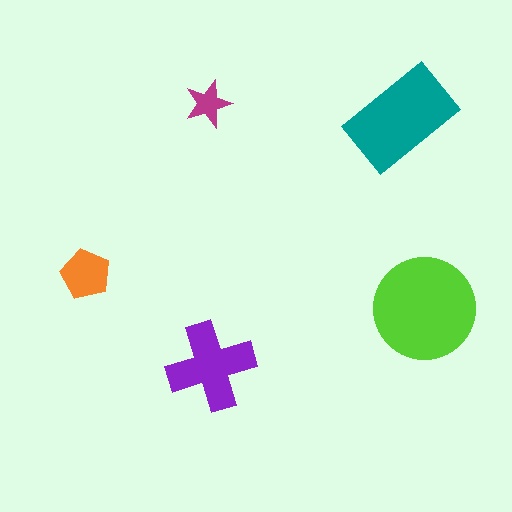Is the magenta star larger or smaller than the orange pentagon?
Smaller.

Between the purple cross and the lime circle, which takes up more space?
The lime circle.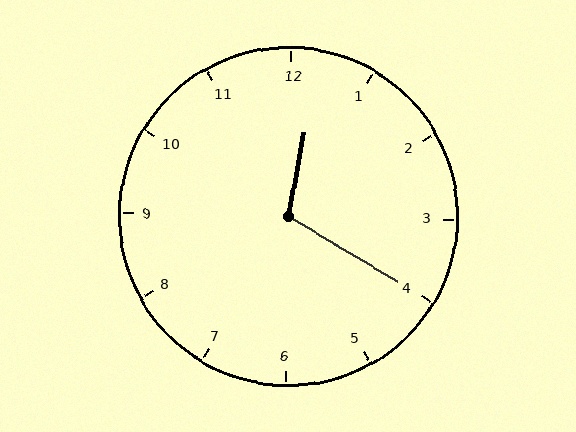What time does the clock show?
12:20.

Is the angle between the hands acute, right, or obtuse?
It is obtuse.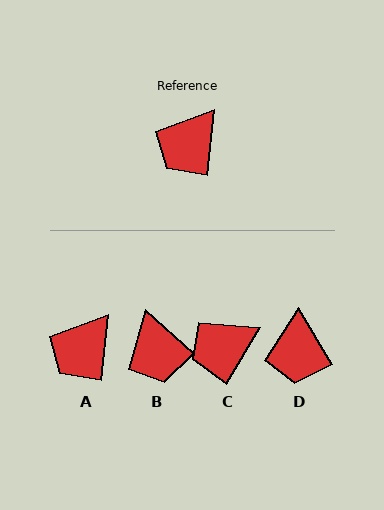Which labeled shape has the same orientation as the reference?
A.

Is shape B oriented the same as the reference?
No, it is off by about 54 degrees.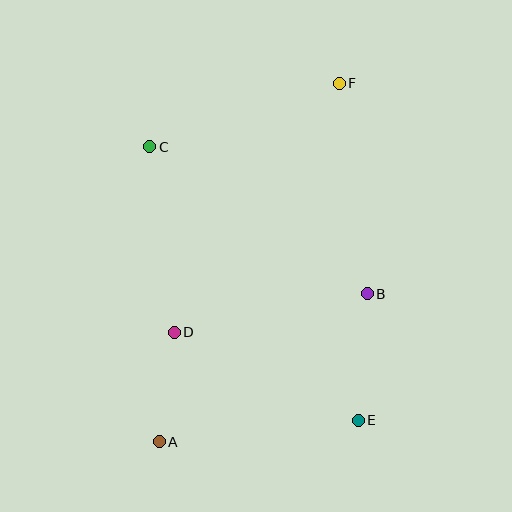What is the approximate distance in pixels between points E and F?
The distance between E and F is approximately 337 pixels.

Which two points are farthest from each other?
Points A and F are farthest from each other.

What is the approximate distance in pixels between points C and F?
The distance between C and F is approximately 200 pixels.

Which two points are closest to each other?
Points A and D are closest to each other.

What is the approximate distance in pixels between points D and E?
The distance between D and E is approximately 204 pixels.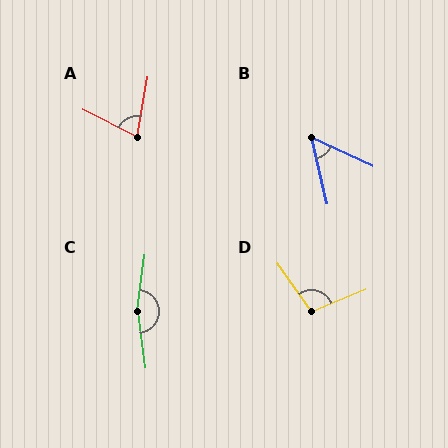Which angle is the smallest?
B, at approximately 53 degrees.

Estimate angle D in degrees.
Approximately 103 degrees.